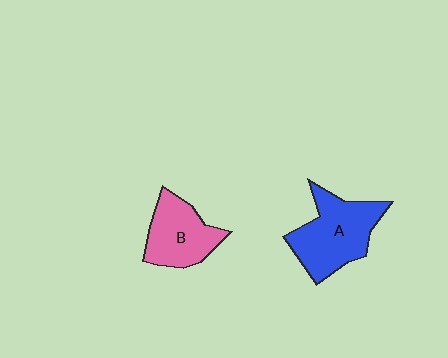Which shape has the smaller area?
Shape B (pink).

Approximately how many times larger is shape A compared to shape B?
Approximately 1.3 times.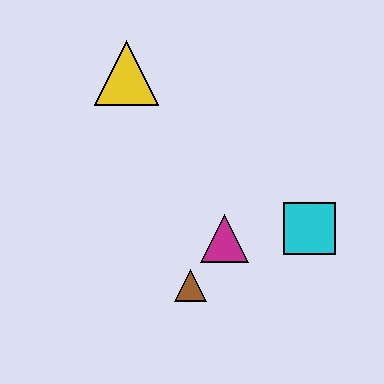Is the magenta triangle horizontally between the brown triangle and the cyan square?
Yes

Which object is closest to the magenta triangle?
The brown triangle is closest to the magenta triangle.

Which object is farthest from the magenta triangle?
The yellow triangle is farthest from the magenta triangle.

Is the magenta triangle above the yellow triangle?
No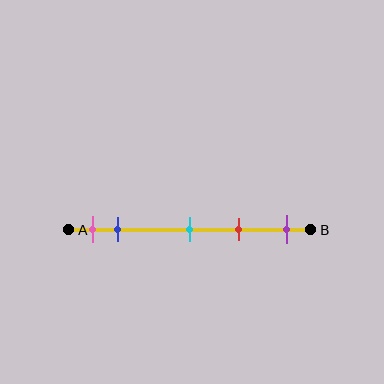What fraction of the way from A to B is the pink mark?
The pink mark is approximately 10% (0.1) of the way from A to B.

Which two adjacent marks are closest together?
The pink and blue marks are the closest adjacent pair.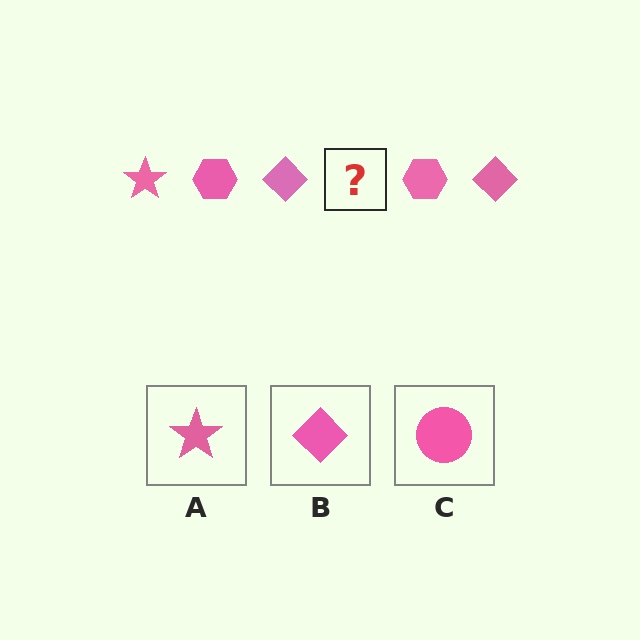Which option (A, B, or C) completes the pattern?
A.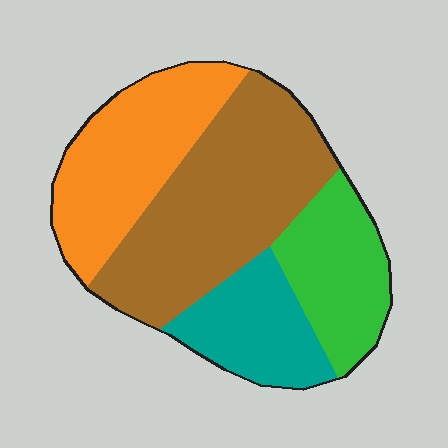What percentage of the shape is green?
Green takes up about one fifth (1/5) of the shape.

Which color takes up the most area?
Brown, at roughly 40%.